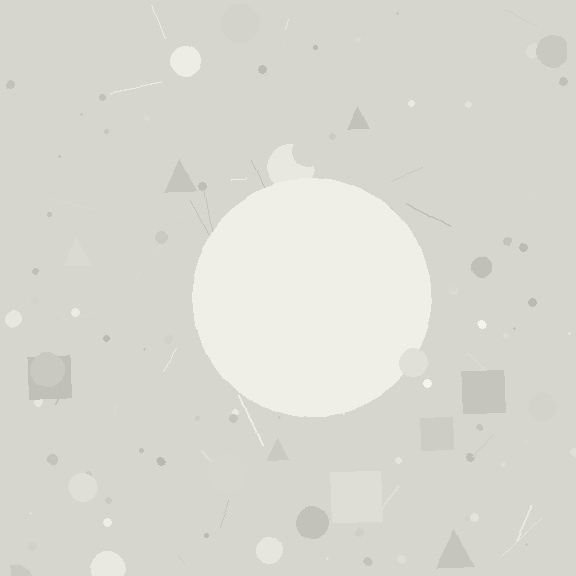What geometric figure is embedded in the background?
A circle is embedded in the background.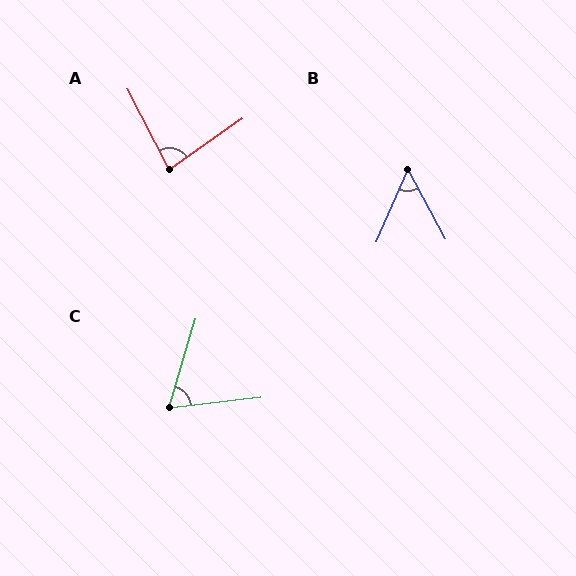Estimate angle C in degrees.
Approximately 67 degrees.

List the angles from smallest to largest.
B (52°), C (67°), A (82°).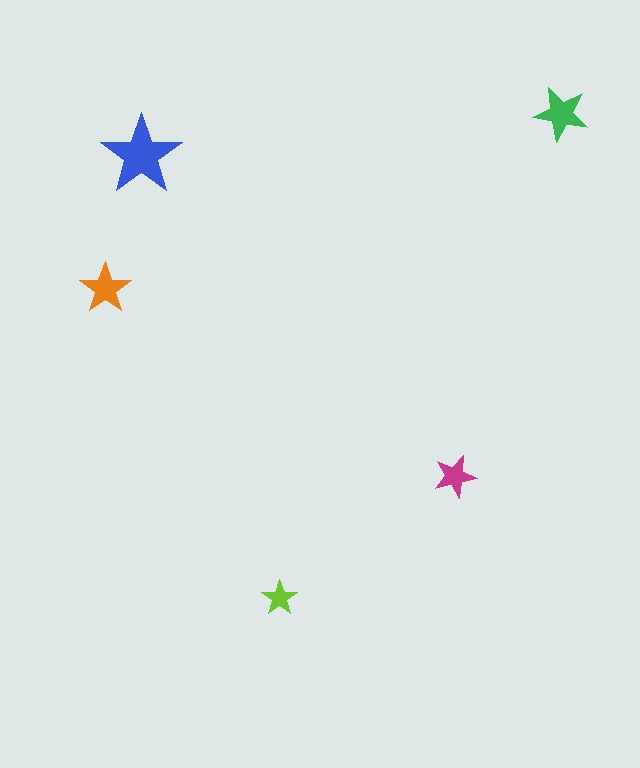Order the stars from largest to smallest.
the blue one, the green one, the orange one, the magenta one, the lime one.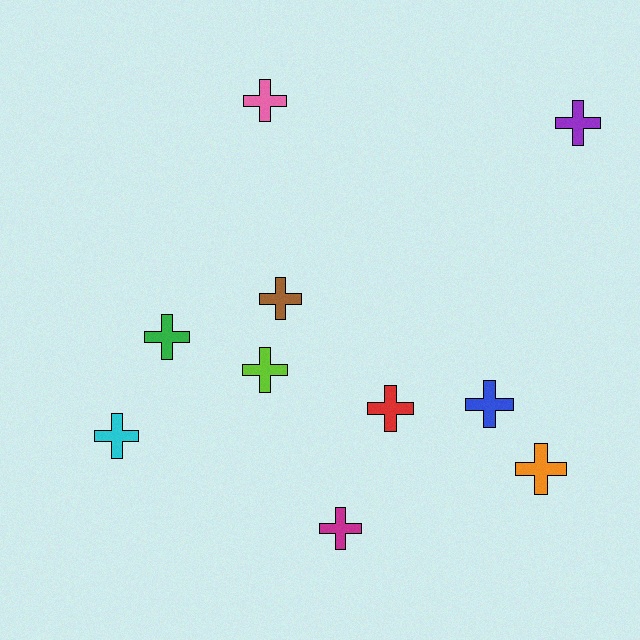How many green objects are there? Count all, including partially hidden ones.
There is 1 green object.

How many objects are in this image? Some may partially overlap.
There are 10 objects.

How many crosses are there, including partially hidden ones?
There are 10 crosses.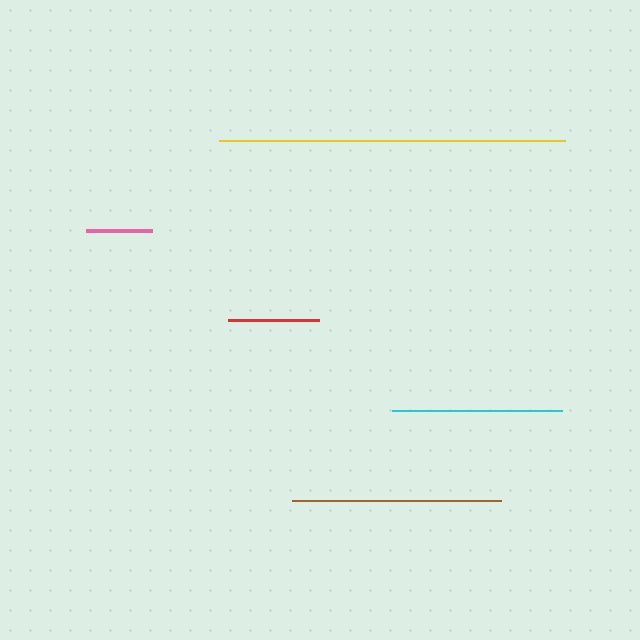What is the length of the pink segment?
The pink segment is approximately 65 pixels long.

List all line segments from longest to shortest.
From longest to shortest: yellow, brown, cyan, red, pink.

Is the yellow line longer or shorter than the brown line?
The yellow line is longer than the brown line.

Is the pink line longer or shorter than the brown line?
The brown line is longer than the pink line.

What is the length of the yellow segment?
The yellow segment is approximately 346 pixels long.